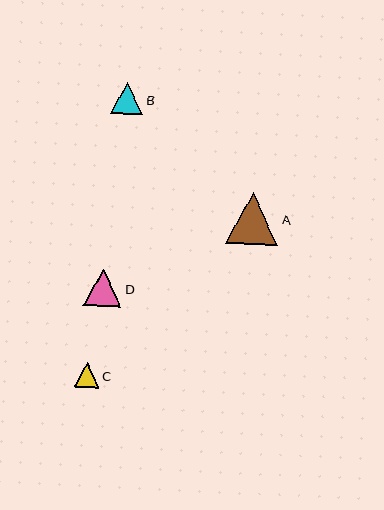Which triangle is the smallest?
Triangle C is the smallest with a size of approximately 25 pixels.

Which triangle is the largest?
Triangle A is the largest with a size of approximately 52 pixels.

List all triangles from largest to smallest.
From largest to smallest: A, D, B, C.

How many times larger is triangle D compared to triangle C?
Triangle D is approximately 1.5 times the size of triangle C.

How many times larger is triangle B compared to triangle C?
Triangle B is approximately 1.3 times the size of triangle C.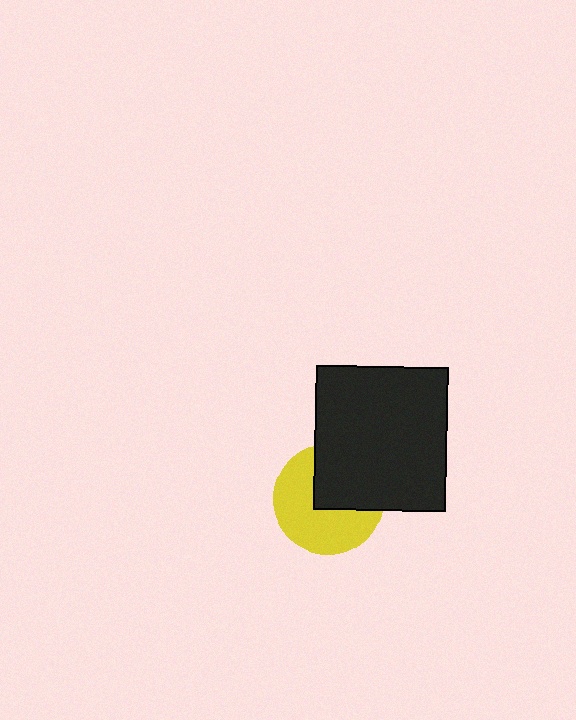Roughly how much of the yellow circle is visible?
About half of it is visible (roughly 58%).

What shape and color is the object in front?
The object in front is a black rectangle.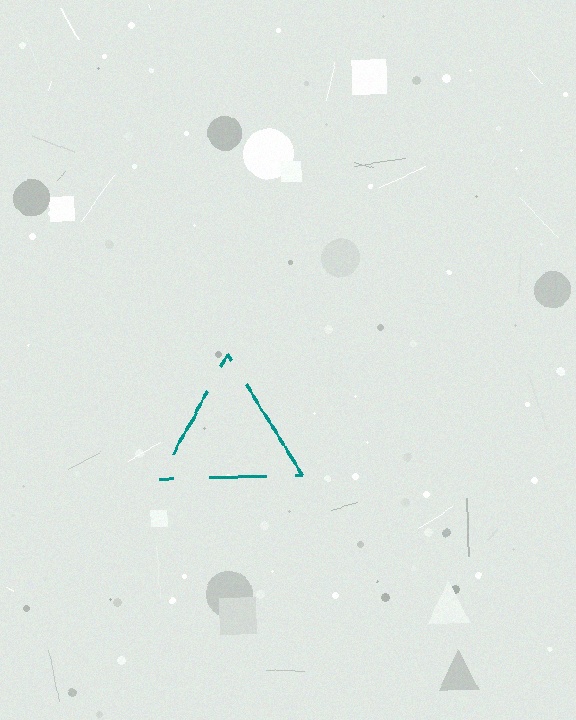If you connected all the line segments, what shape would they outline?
They would outline a triangle.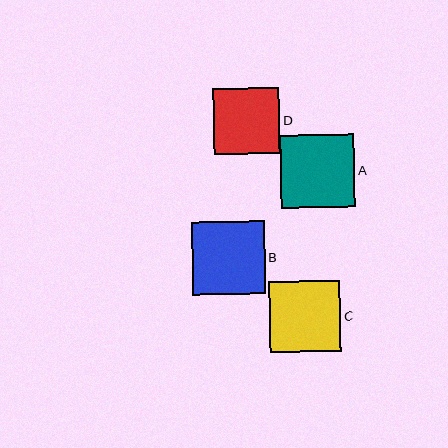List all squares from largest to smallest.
From largest to smallest: A, B, C, D.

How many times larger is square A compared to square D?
Square A is approximately 1.1 times the size of square D.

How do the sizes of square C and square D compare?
Square C and square D are approximately the same size.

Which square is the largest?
Square A is the largest with a size of approximately 74 pixels.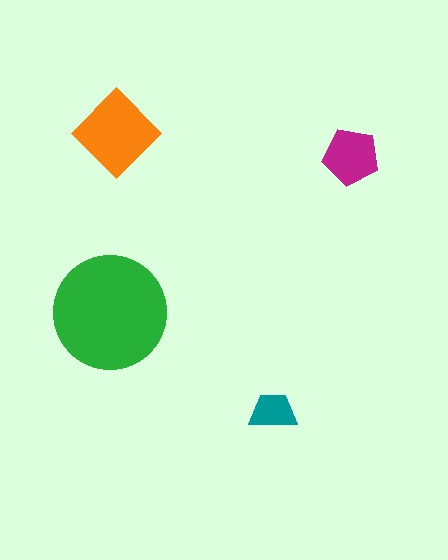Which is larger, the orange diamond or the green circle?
The green circle.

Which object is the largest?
The green circle.